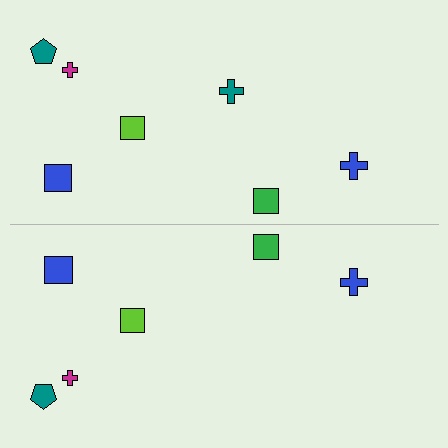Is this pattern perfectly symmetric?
No, the pattern is not perfectly symmetric. A teal cross is missing from the bottom side.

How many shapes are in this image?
There are 13 shapes in this image.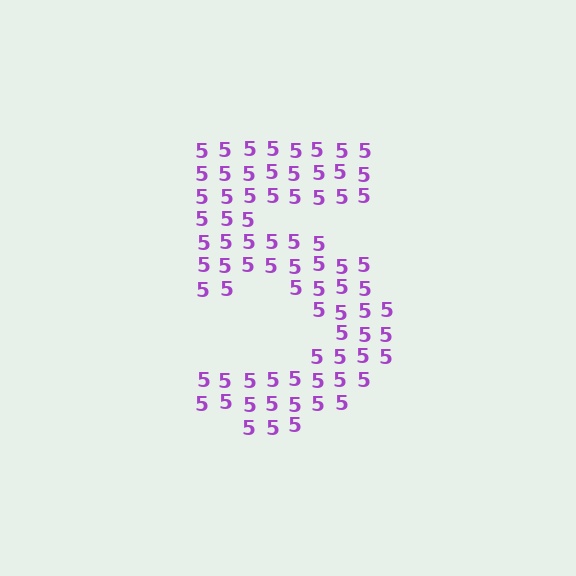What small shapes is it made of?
It is made of small digit 5's.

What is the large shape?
The large shape is the digit 5.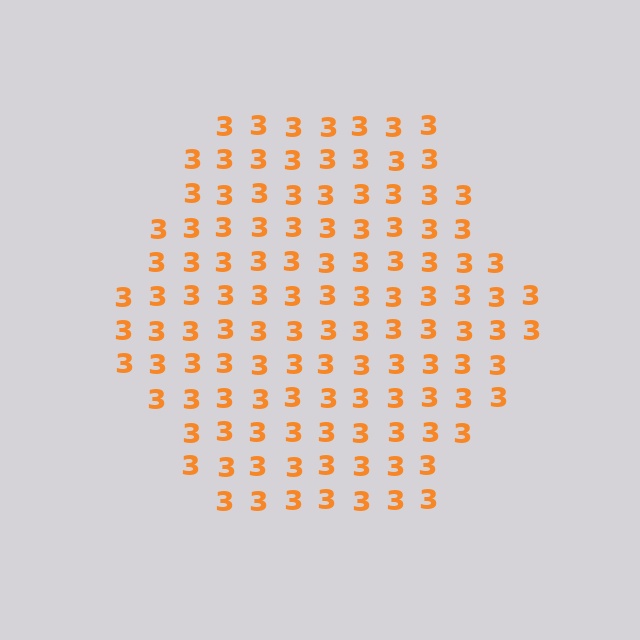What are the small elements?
The small elements are digit 3's.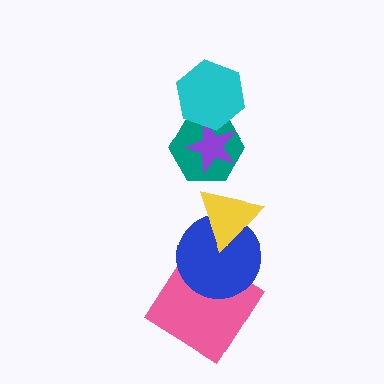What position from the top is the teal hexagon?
The teal hexagon is 3rd from the top.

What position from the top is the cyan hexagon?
The cyan hexagon is 1st from the top.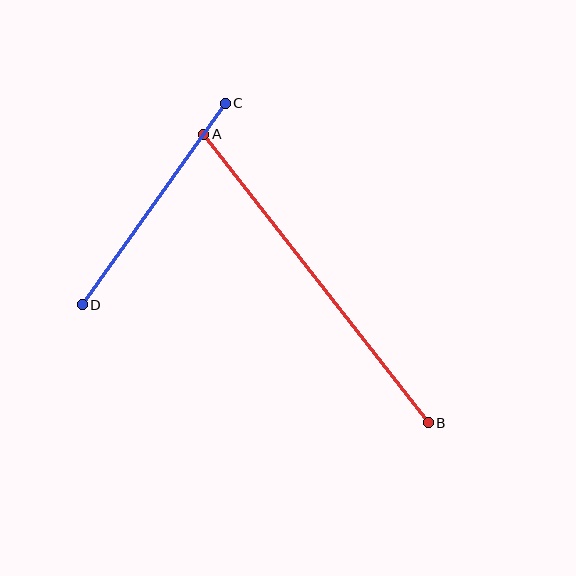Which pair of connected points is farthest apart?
Points A and B are farthest apart.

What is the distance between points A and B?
The distance is approximately 366 pixels.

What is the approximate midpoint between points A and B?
The midpoint is at approximately (316, 279) pixels.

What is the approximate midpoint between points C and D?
The midpoint is at approximately (154, 204) pixels.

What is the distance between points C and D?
The distance is approximately 247 pixels.